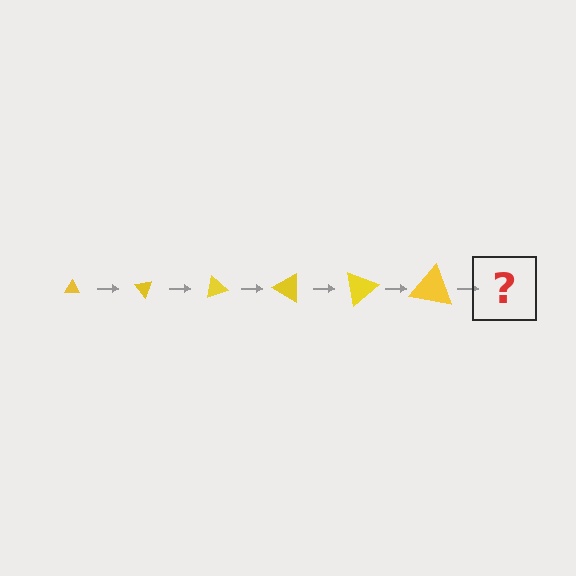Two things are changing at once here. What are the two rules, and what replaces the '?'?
The two rules are that the triangle grows larger each step and it rotates 50 degrees each step. The '?' should be a triangle, larger than the previous one and rotated 300 degrees from the start.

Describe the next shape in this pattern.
It should be a triangle, larger than the previous one and rotated 300 degrees from the start.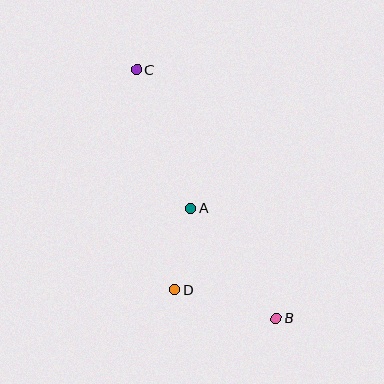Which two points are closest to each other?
Points A and D are closest to each other.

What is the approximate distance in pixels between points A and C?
The distance between A and C is approximately 149 pixels.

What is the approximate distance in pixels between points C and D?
The distance between C and D is approximately 223 pixels.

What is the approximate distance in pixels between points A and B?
The distance between A and B is approximately 139 pixels.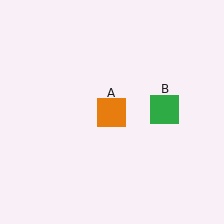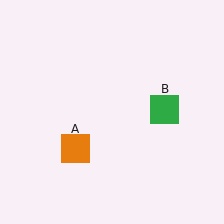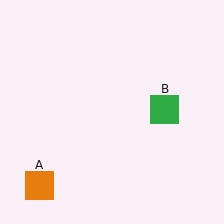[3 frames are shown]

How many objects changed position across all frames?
1 object changed position: orange square (object A).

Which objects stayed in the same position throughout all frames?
Green square (object B) remained stationary.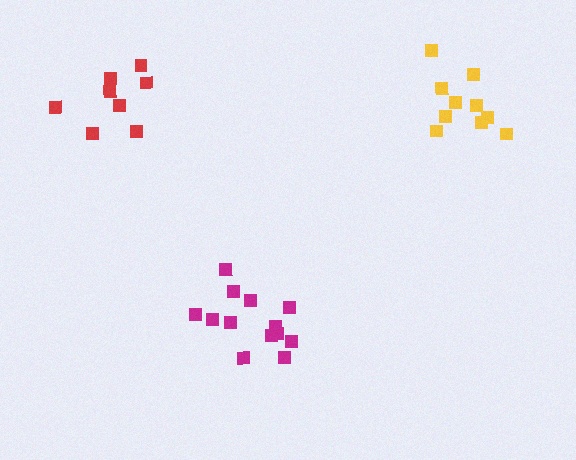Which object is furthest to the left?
The red cluster is leftmost.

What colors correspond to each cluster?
The clusters are colored: magenta, yellow, red.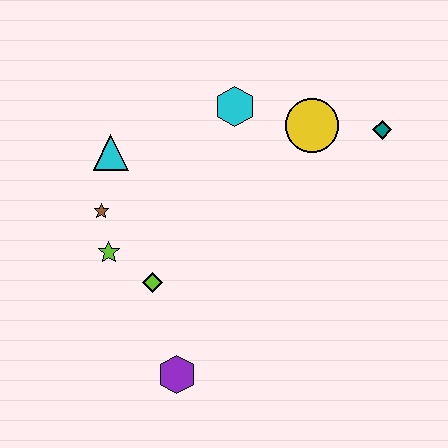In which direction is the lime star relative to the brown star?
The lime star is below the brown star.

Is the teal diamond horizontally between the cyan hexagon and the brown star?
No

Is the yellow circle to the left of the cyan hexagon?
No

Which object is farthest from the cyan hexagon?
The purple hexagon is farthest from the cyan hexagon.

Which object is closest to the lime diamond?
The lime star is closest to the lime diamond.